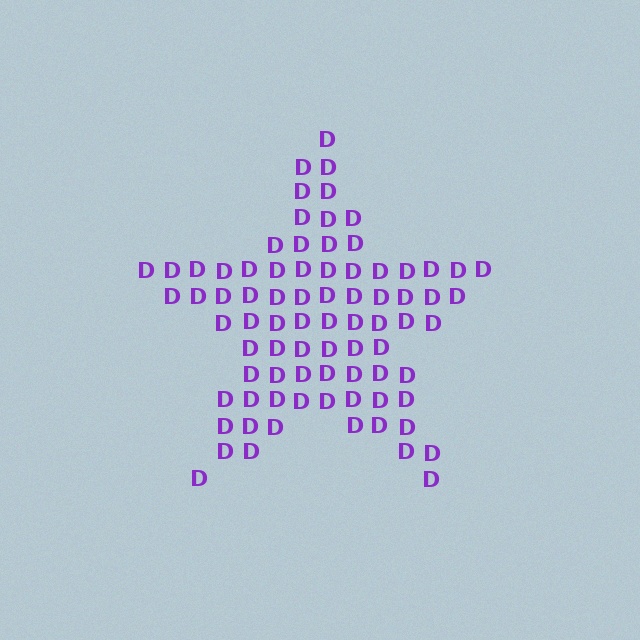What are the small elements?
The small elements are letter D's.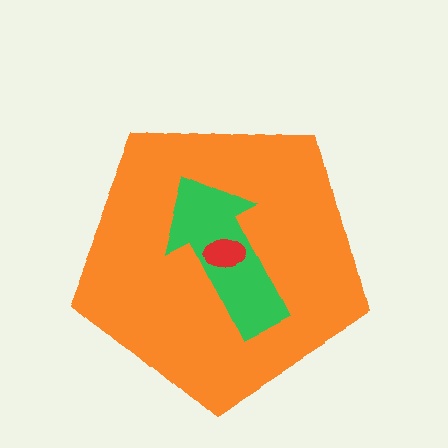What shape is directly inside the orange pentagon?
The green arrow.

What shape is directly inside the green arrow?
The red ellipse.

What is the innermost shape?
The red ellipse.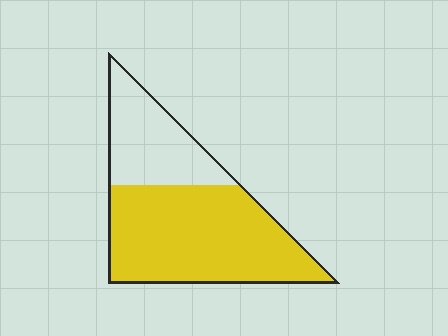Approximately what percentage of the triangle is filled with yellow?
Approximately 65%.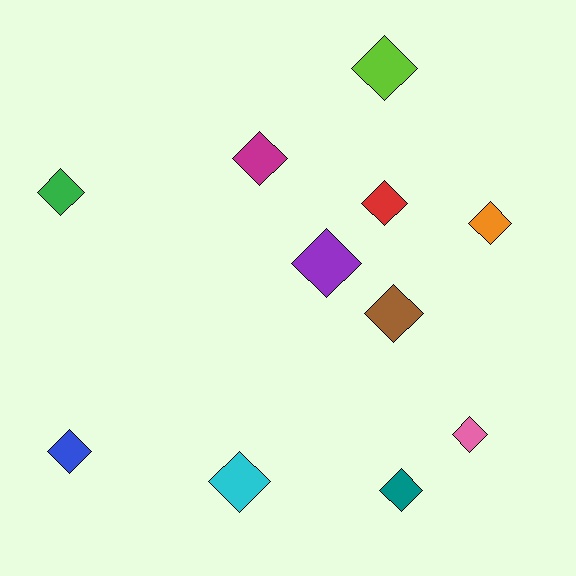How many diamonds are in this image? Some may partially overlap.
There are 11 diamonds.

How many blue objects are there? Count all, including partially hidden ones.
There is 1 blue object.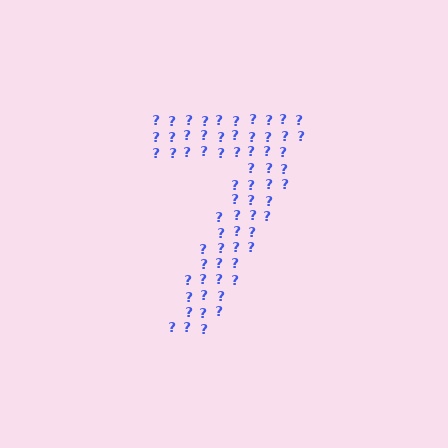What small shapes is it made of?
It is made of small question marks.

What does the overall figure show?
The overall figure shows the digit 7.